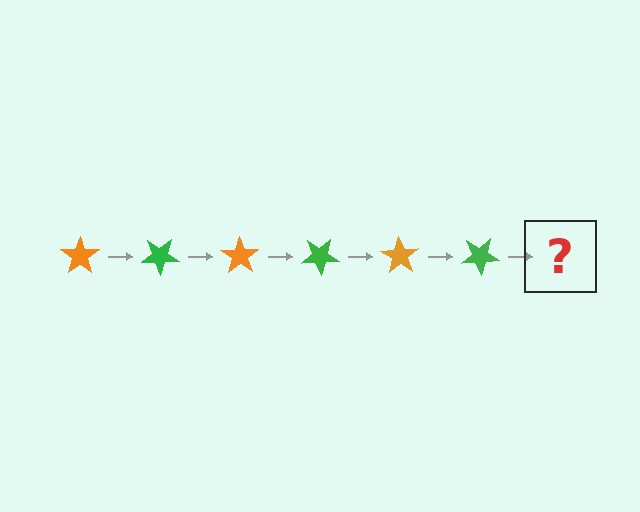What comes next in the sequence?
The next element should be an orange star, rotated 210 degrees from the start.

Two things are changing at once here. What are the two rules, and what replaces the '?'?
The two rules are that it rotates 35 degrees each step and the color cycles through orange and green. The '?' should be an orange star, rotated 210 degrees from the start.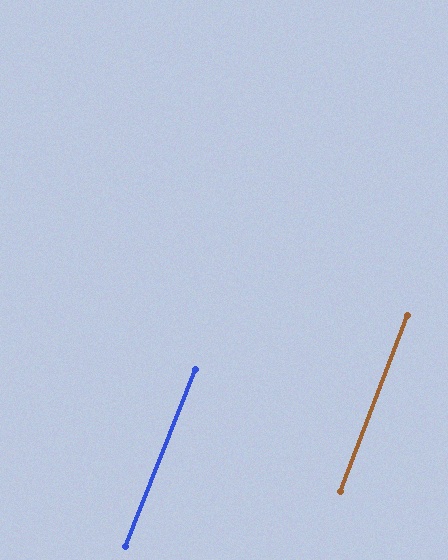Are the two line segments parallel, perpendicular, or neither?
Parallel — their directions differ by only 0.7°.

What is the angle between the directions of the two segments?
Approximately 1 degree.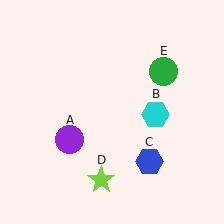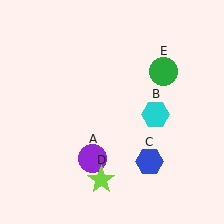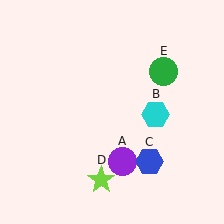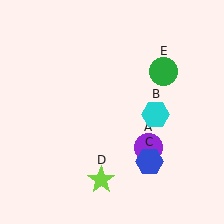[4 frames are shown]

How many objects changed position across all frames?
1 object changed position: purple circle (object A).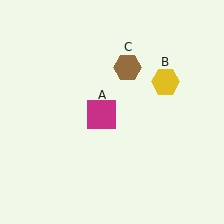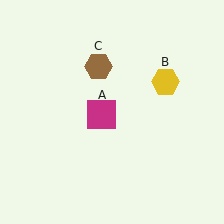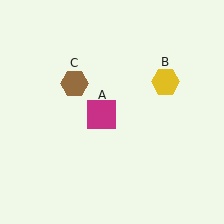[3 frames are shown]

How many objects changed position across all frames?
1 object changed position: brown hexagon (object C).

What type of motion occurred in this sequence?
The brown hexagon (object C) rotated counterclockwise around the center of the scene.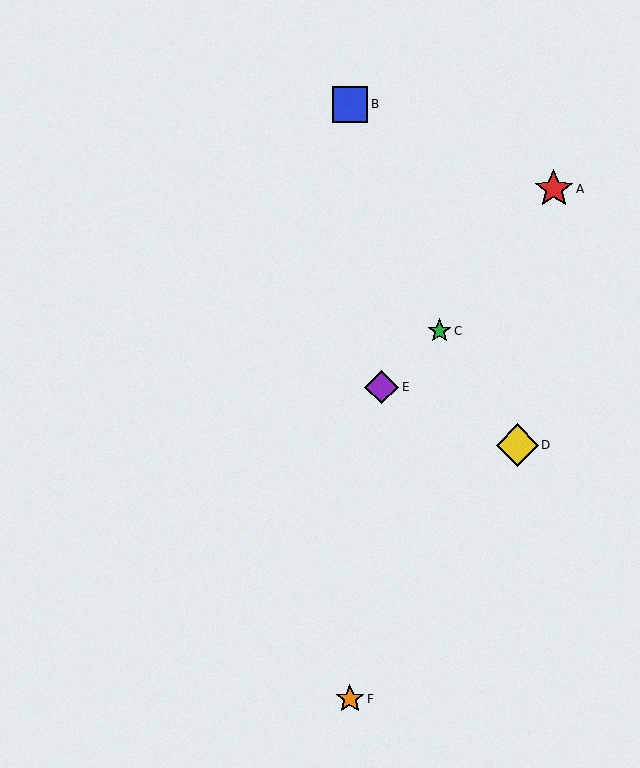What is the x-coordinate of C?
Object C is at x≈439.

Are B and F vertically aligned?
Yes, both are at x≈350.